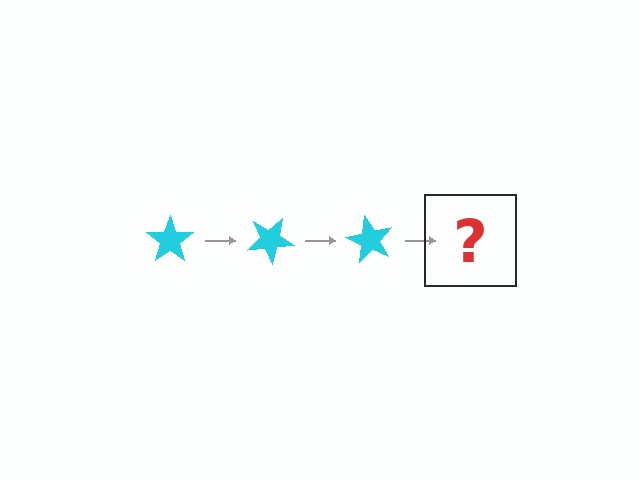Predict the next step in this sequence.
The next step is a cyan star rotated 90 degrees.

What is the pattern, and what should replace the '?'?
The pattern is that the star rotates 30 degrees each step. The '?' should be a cyan star rotated 90 degrees.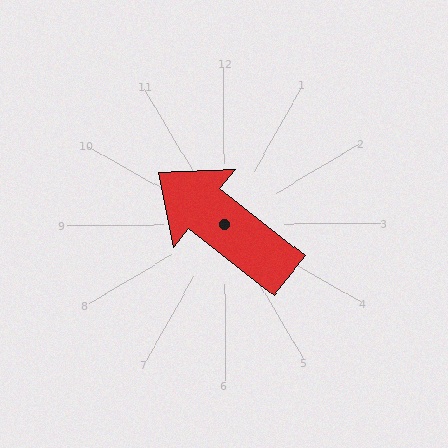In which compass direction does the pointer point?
Northwest.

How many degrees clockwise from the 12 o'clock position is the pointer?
Approximately 308 degrees.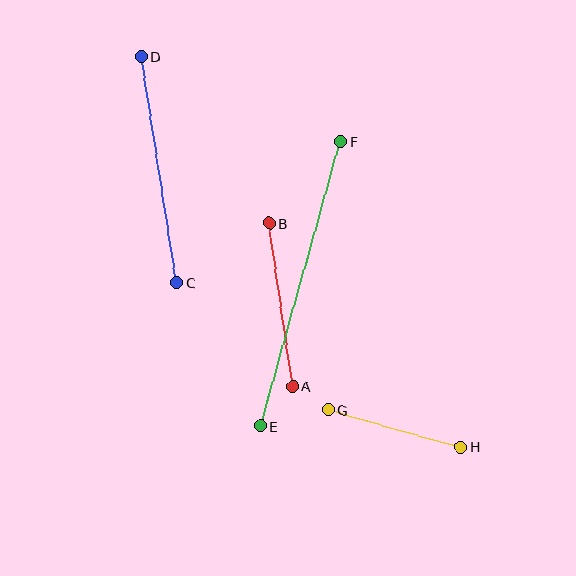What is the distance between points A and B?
The distance is approximately 164 pixels.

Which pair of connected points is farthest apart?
Points E and F are farthest apart.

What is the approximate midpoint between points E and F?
The midpoint is at approximately (300, 284) pixels.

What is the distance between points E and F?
The distance is approximately 296 pixels.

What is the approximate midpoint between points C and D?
The midpoint is at approximately (159, 170) pixels.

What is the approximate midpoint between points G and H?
The midpoint is at approximately (394, 428) pixels.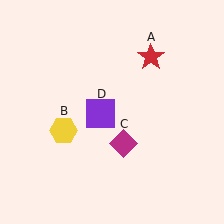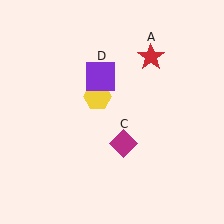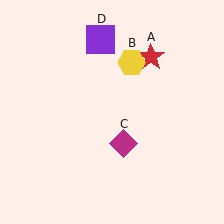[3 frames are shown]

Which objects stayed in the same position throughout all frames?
Red star (object A) and magenta diamond (object C) remained stationary.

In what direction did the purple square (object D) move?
The purple square (object D) moved up.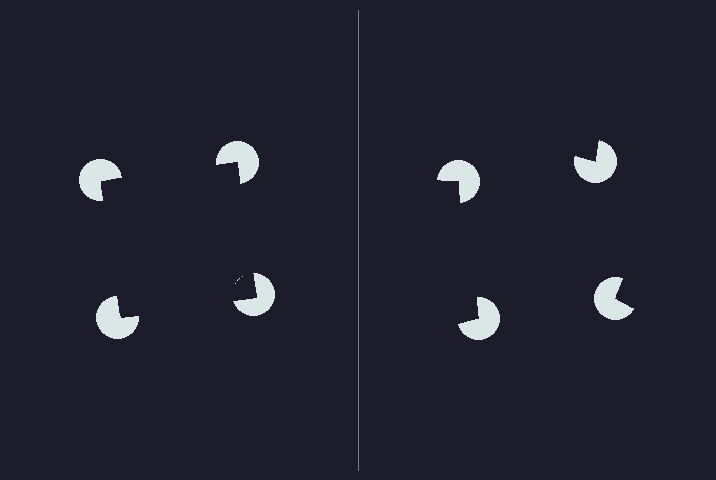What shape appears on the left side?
An illusory square.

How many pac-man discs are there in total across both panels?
8 — 4 on each side.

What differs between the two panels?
The pac-man discs are positioned identically on both sides; only the wedge orientations differ. On the left they align to a square; on the right they are misaligned.